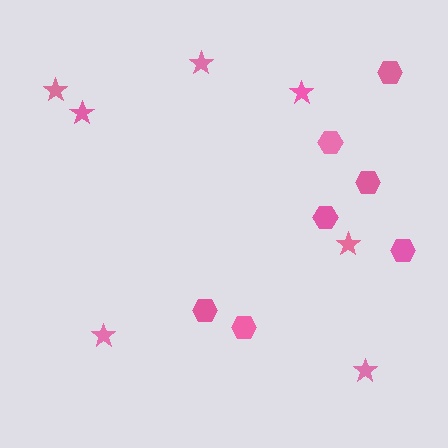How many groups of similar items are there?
There are 2 groups: one group of stars (7) and one group of hexagons (7).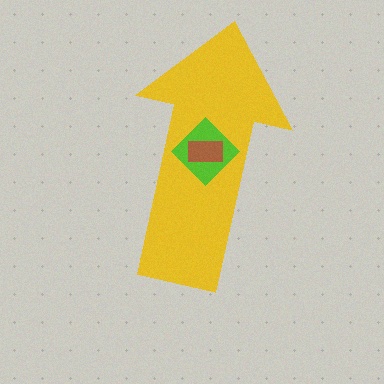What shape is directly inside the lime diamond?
The brown rectangle.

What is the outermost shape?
The yellow arrow.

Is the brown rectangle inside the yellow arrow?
Yes.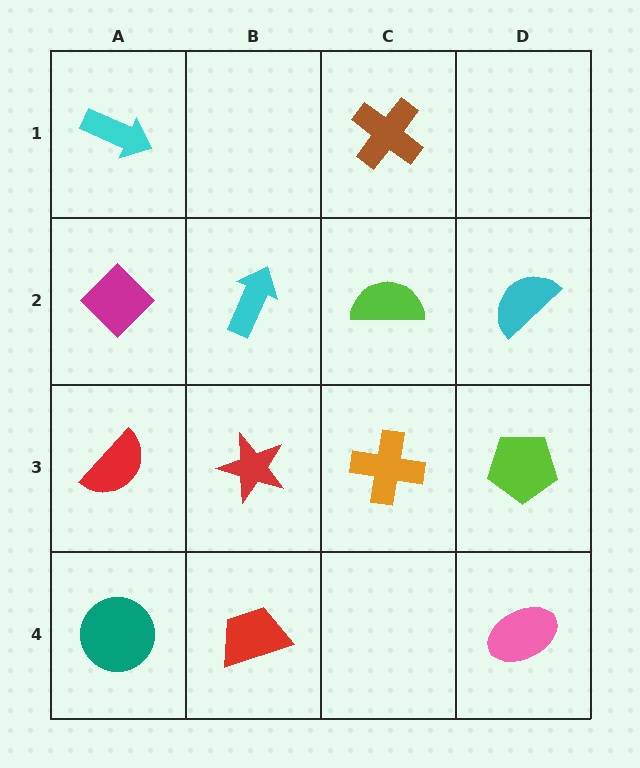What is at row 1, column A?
A cyan arrow.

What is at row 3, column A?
A red semicircle.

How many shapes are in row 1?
2 shapes.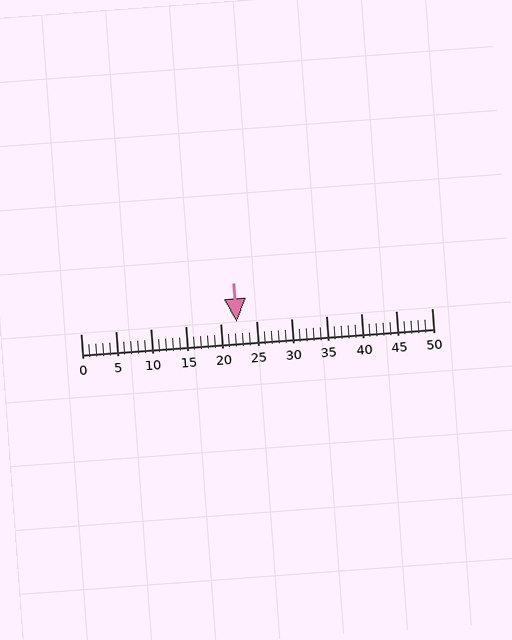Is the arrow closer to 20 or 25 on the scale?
The arrow is closer to 20.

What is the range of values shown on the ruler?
The ruler shows values from 0 to 50.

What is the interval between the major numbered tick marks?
The major tick marks are spaced 5 units apart.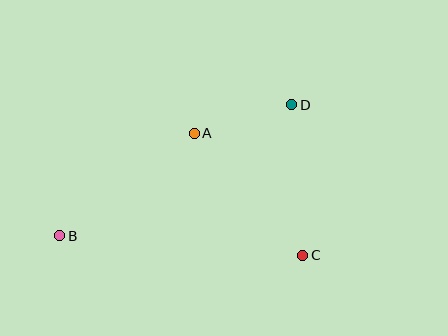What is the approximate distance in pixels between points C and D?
The distance between C and D is approximately 151 pixels.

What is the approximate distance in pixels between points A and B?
The distance between A and B is approximately 169 pixels.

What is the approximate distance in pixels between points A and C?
The distance between A and C is approximately 163 pixels.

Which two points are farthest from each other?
Points B and D are farthest from each other.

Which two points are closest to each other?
Points A and D are closest to each other.